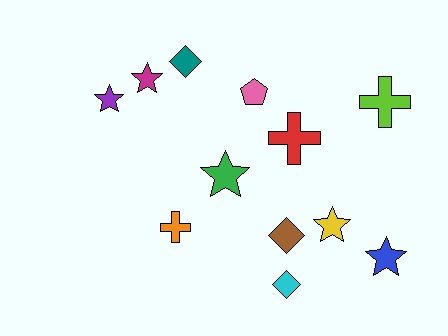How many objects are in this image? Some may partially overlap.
There are 12 objects.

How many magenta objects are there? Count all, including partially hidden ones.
There is 1 magenta object.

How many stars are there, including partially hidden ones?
There are 5 stars.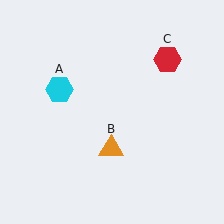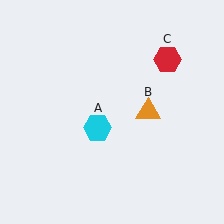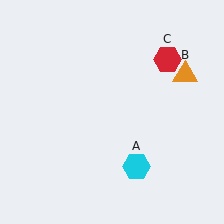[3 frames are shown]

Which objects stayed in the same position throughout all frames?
Red hexagon (object C) remained stationary.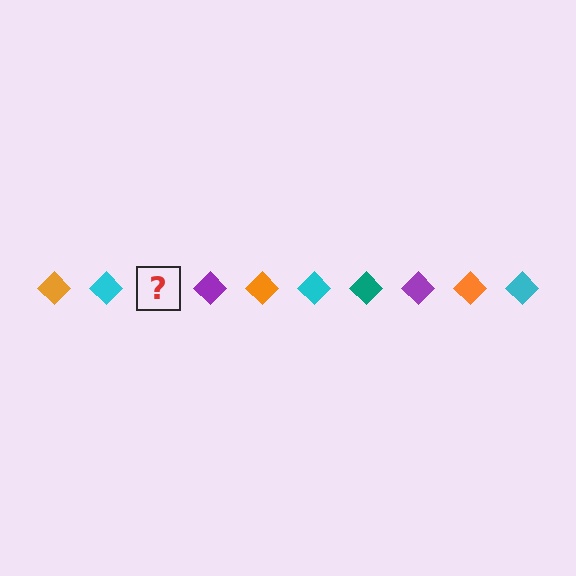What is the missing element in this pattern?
The missing element is a teal diamond.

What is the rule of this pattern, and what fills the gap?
The rule is that the pattern cycles through orange, cyan, teal, purple diamonds. The gap should be filled with a teal diamond.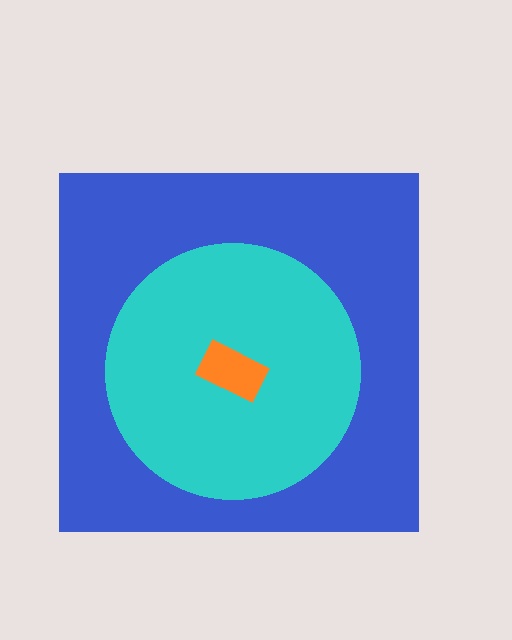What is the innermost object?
The orange rectangle.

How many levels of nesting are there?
3.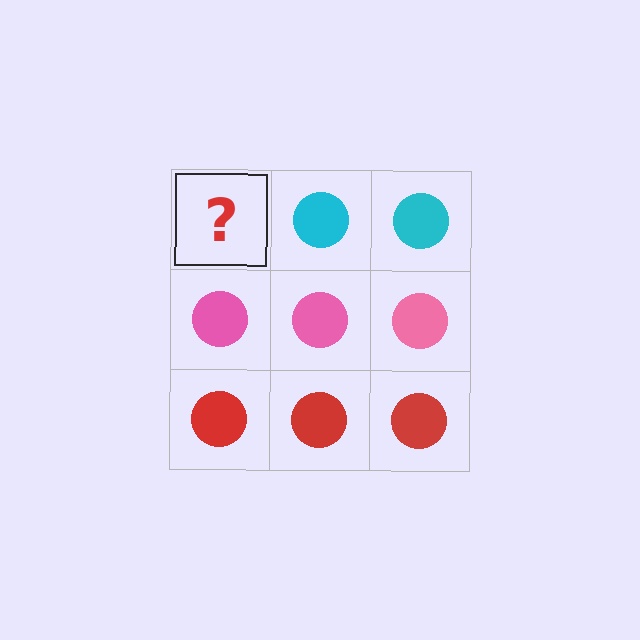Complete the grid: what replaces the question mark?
The question mark should be replaced with a cyan circle.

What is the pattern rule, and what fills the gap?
The rule is that each row has a consistent color. The gap should be filled with a cyan circle.